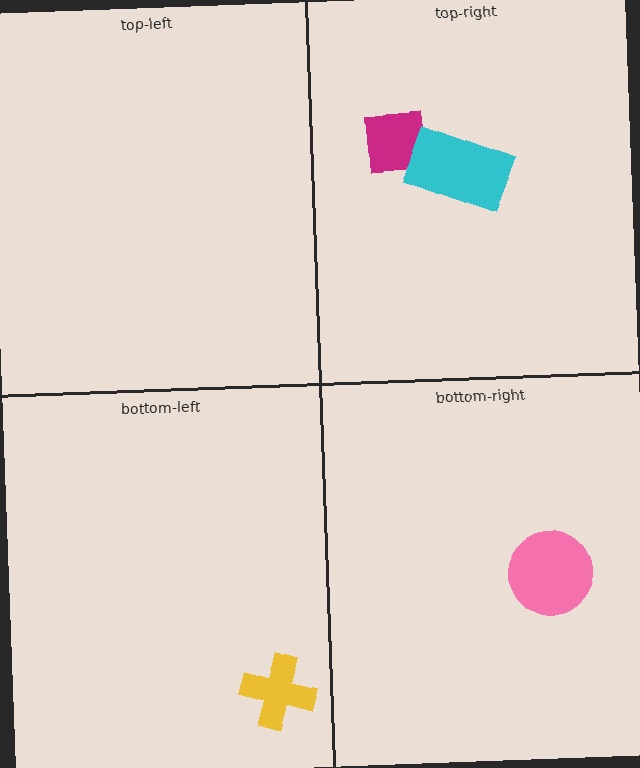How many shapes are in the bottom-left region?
1.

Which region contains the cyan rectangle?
The top-right region.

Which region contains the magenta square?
The top-right region.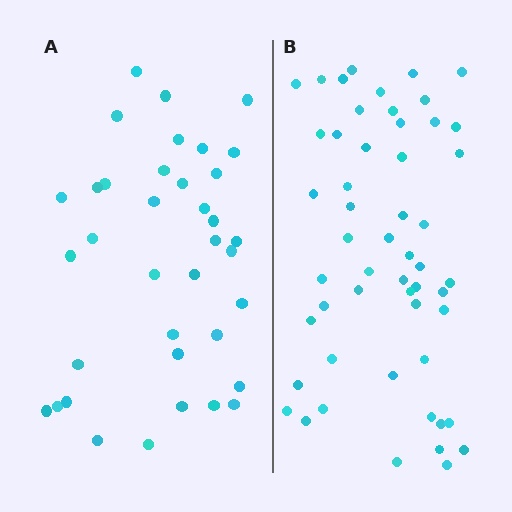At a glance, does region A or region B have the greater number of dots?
Region B (the right region) has more dots.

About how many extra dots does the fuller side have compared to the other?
Region B has approximately 15 more dots than region A.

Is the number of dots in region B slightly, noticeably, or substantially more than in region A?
Region B has noticeably more, but not dramatically so. The ratio is roughly 1.4 to 1.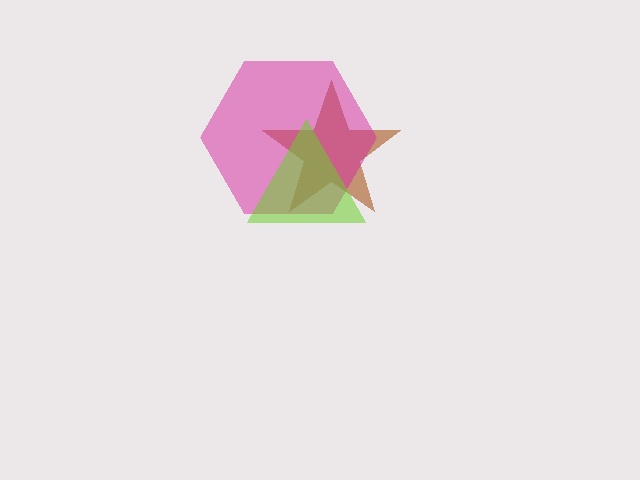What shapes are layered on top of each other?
The layered shapes are: a brown star, a magenta hexagon, a lime triangle.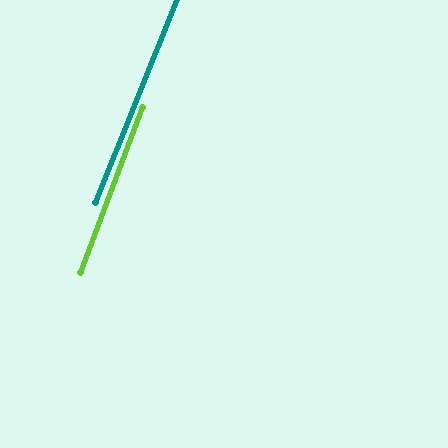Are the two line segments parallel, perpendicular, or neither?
Parallel — their directions differ by only 1.6°.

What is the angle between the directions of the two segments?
Approximately 2 degrees.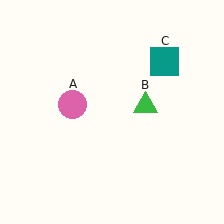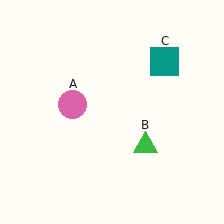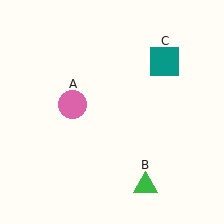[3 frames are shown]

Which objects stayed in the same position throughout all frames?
Pink circle (object A) and teal square (object C) remained stationary.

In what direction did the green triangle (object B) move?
The green triangle (object B) moved down.